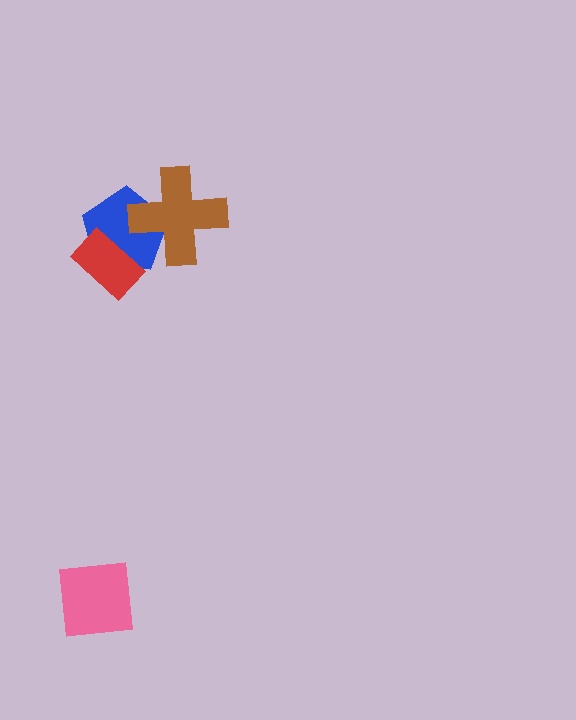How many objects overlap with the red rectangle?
1 object overlaps with the red rectangle.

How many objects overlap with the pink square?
0 objects overlap with the pink square.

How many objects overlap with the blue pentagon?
2 objects overlap with the blue pentagon.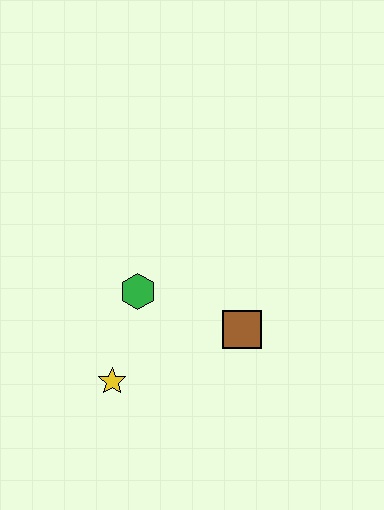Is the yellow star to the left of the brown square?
Yes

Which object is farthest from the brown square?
The yellow star is farthest from the brown square.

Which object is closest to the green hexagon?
The yellow star is closest to the green hexagon.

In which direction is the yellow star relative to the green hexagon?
The yellow star is below the green hexagon.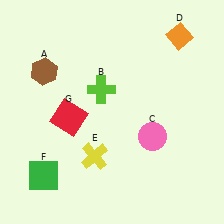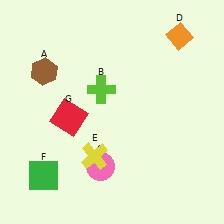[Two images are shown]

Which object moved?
The pink circle (C) moved left.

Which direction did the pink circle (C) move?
The pink circle (C) moved left.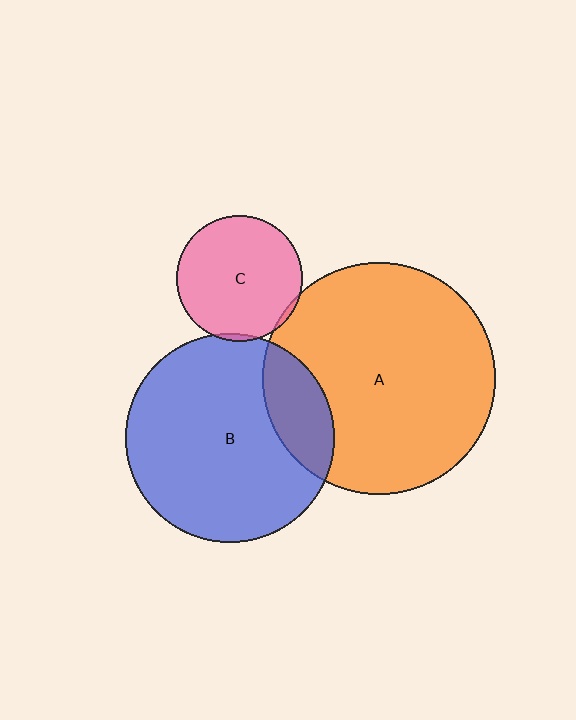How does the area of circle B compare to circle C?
Approximately 2.7 times.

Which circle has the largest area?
Circle A (orange).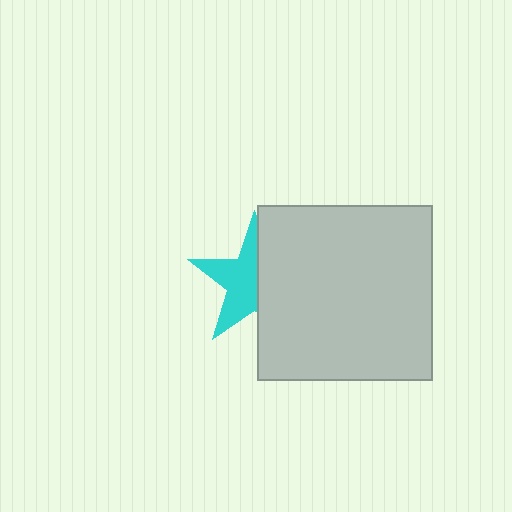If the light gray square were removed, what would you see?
You would see the complete cyan star.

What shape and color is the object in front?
The object in front is a light gray square.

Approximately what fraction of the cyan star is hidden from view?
Roughly 46% of the cyan star is hidden behind the light gray square.